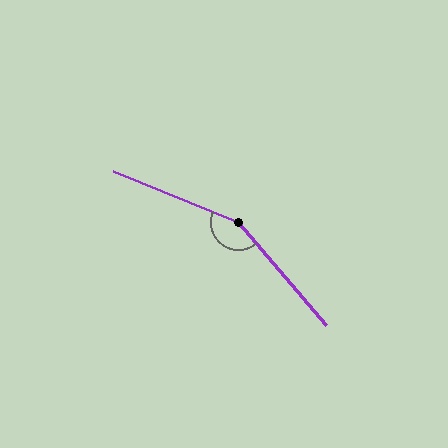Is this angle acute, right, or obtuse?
It is obtuse.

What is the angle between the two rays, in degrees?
Approximately 153 degrees.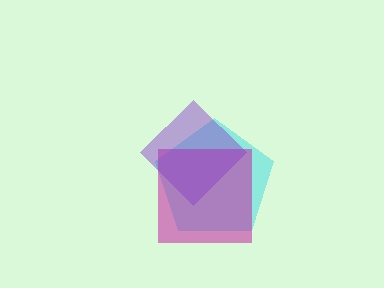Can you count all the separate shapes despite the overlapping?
Yes, there are 3 separate shapes.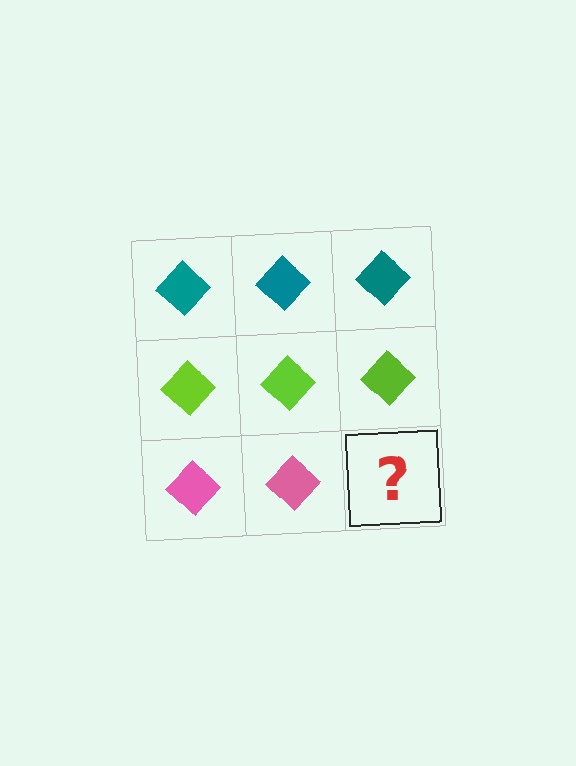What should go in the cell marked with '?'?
The missing cell should contain a pink diamond.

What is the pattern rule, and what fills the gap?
The rule is that each row has a consistent color. The gap should be filled with a pink diamond.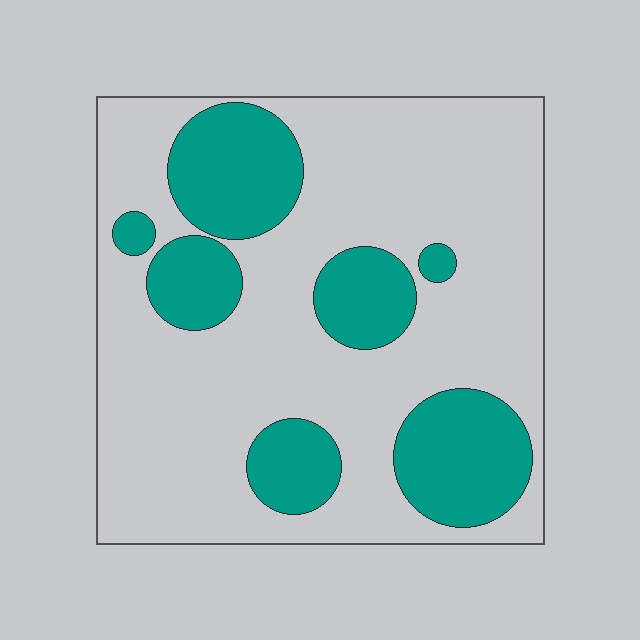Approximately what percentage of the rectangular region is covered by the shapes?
Approximately 30%.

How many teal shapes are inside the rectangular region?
7.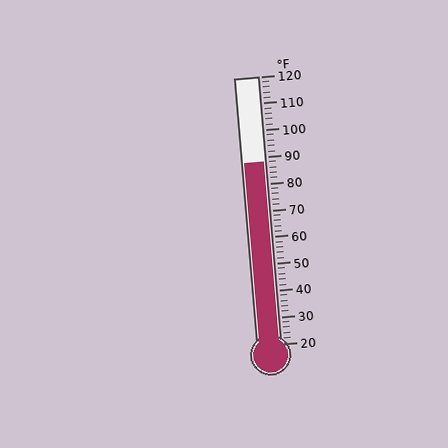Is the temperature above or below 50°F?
The temperature is above 50°F.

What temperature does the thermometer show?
The thermometer shows approximately 88°F.